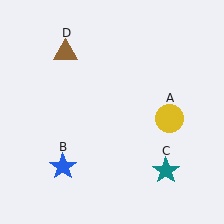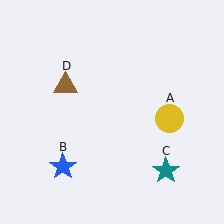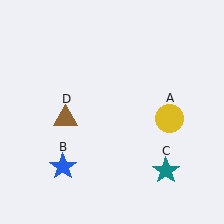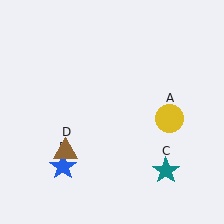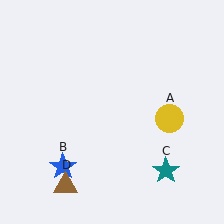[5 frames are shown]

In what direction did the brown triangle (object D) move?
The brown triangle (object D) moved down.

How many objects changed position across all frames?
1 object changed position: brown triangle (object D).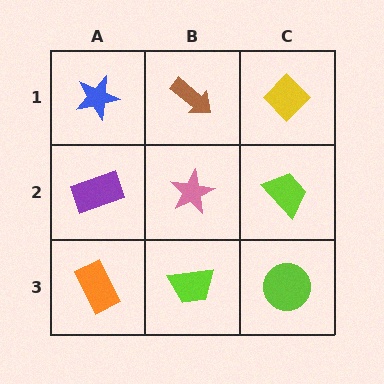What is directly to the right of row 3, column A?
A lime trapezoid.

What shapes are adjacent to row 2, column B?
A brown arrow (row 1, column B), a lime trapezoid (row 3, column B), a purple rectangle (row 2, column A), a lime trapezoid (row 2, column C).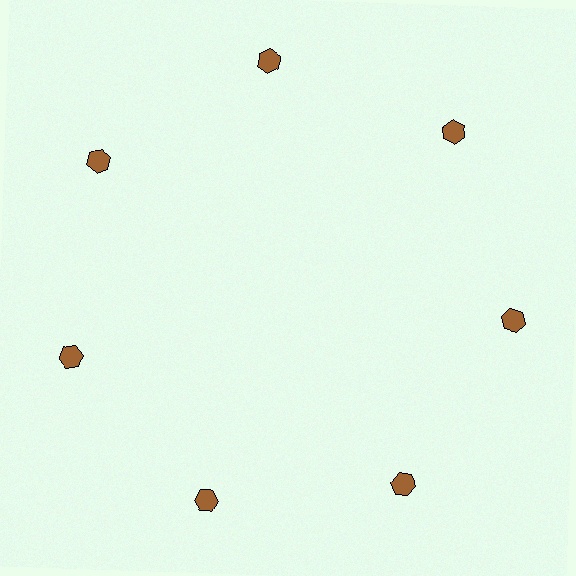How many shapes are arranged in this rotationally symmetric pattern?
There are 7 shapes, arranged in 7 groups of 1.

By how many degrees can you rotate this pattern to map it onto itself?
The pattern maps onto itself every 51 degrees of rotation.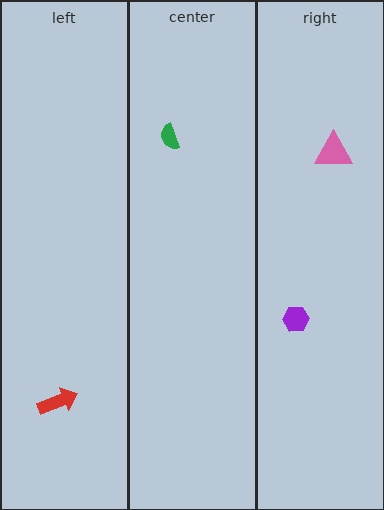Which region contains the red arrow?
The left region.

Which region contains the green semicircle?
The center region.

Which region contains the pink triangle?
The right region.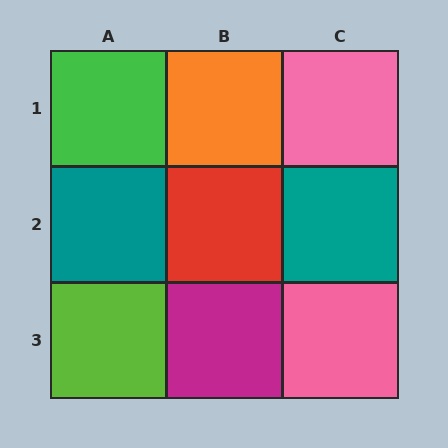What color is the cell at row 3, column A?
Lime.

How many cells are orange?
1 cell is orange.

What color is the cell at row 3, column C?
Pink.